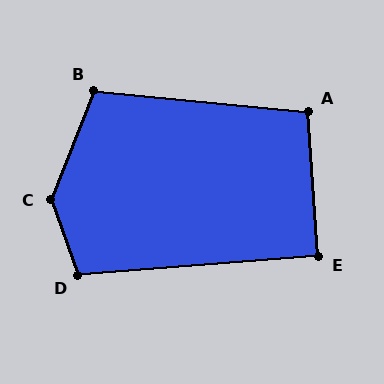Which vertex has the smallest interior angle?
E, at approximately 91 degrees.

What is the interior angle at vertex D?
Approximately 105 degrees (obtuse).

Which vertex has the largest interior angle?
C, at approximately 139 degrees.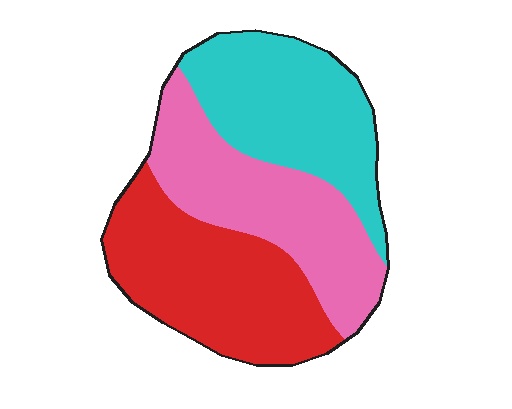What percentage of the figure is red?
Red takes up about three eighths (3/8) of the figure.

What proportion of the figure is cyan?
Cyan covers around 30% of the figure.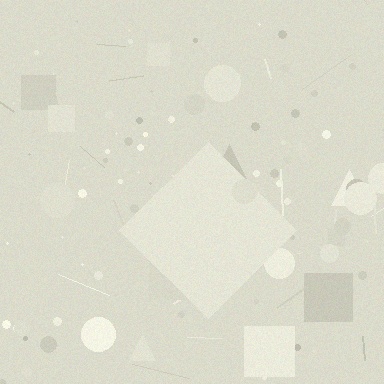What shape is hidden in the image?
A diamond is hidden in the image.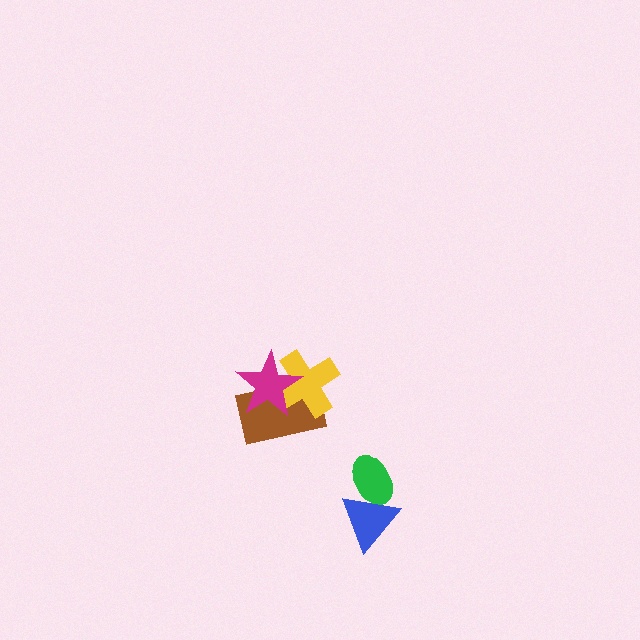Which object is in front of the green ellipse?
The blue triangle is in front of the green ellipse.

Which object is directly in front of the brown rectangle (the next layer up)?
The yellow cross is directly in front of the brown rectangle.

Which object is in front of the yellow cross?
The magenta star is in front of the yellow cross.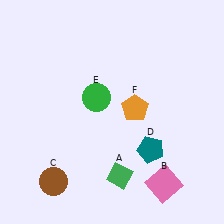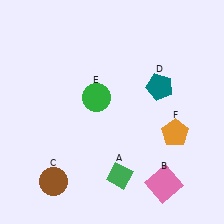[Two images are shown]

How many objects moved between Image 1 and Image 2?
2 objects moved between the two images.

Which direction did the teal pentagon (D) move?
The teal pentagon (D) moved up.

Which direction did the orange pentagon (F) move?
The orange pentagon (F) moved right.